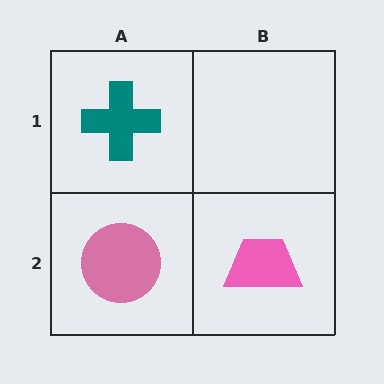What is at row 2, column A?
A pink circle.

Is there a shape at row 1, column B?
No, that cell is empty.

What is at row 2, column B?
A pink trapezoid.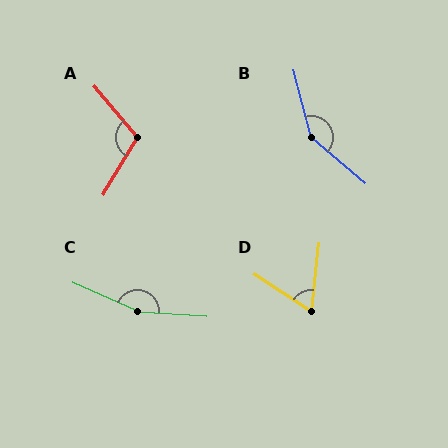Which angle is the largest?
C, at approximately 160 degrees.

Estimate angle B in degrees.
Approximately 145 degrees.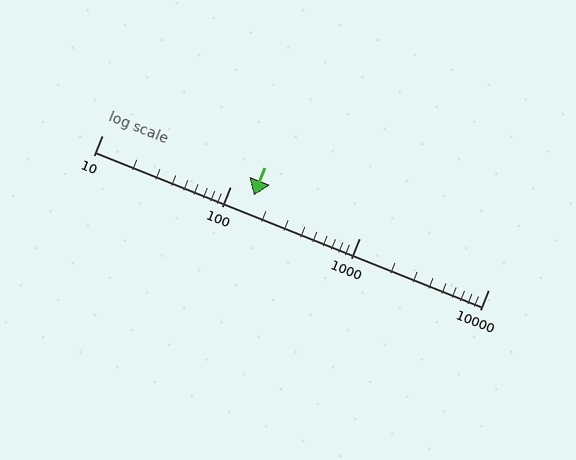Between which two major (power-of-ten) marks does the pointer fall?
The pointer is between 100 and 1000.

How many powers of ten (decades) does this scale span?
The scale spans 3 decades, from 10 to 10000.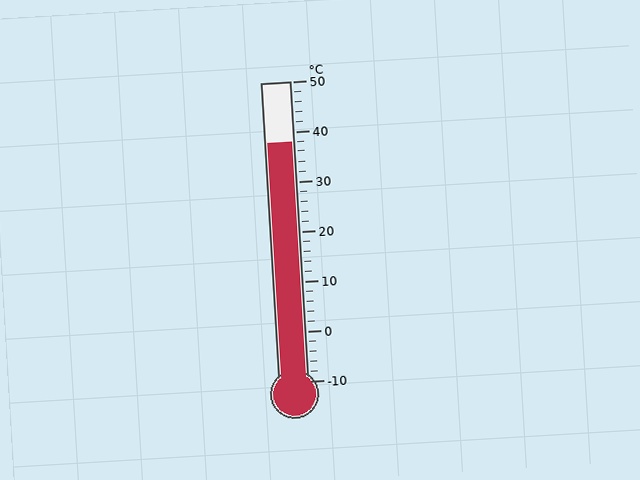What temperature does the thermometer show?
The thermometer shows approximately 38°C.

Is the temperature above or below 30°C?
The temperature is above 30°C.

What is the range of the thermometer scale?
The thermometer scale ranges from -10°C to 50°C.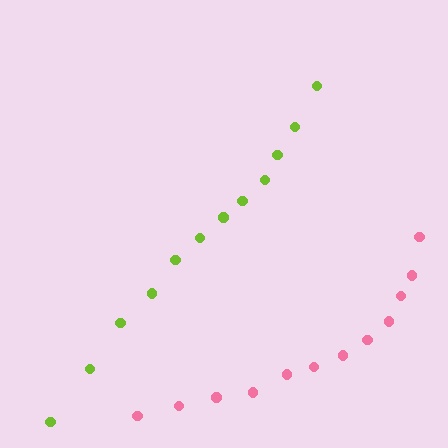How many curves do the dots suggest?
There are 2 distinct paths.